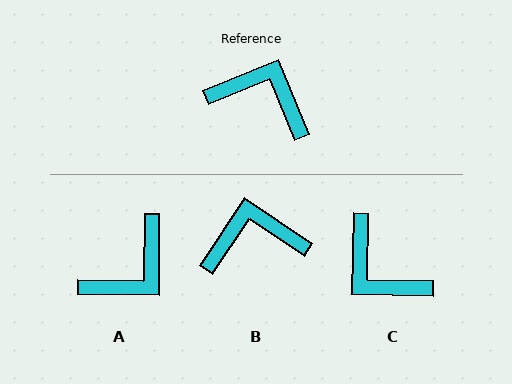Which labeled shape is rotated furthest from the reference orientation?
C, about 156 degrees away.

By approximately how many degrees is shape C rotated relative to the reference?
Approximately 156 degrees counter-clockwise.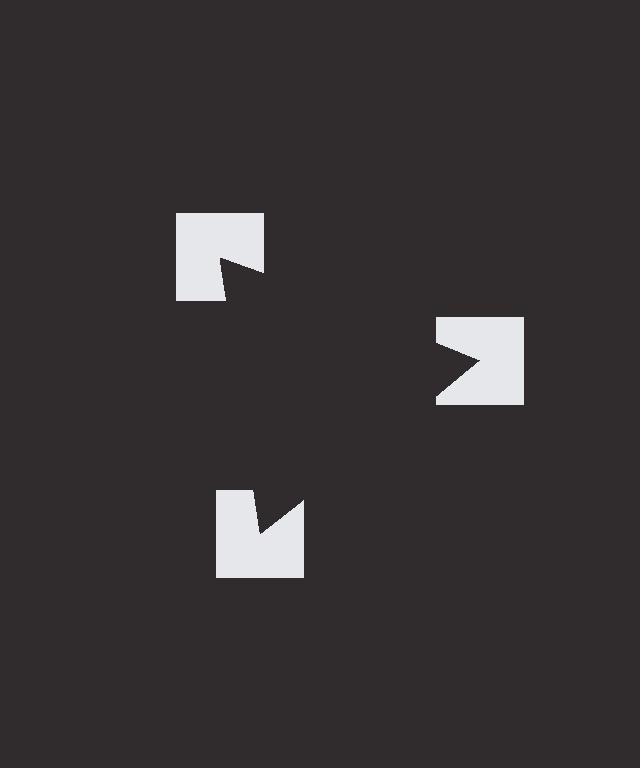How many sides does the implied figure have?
3 sides.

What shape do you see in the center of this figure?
An illusory triangle — its edges are inferred from the aligned wedge cuts in the notched squares, not physically drawn.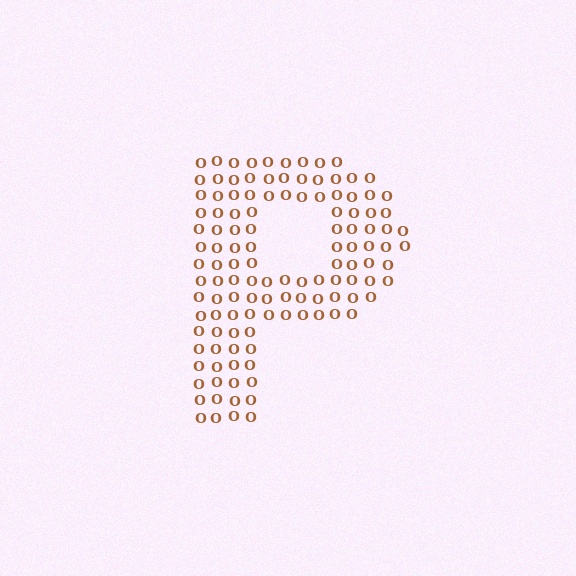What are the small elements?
The small elements are letter O's.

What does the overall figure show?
The overall figure shows the letter P.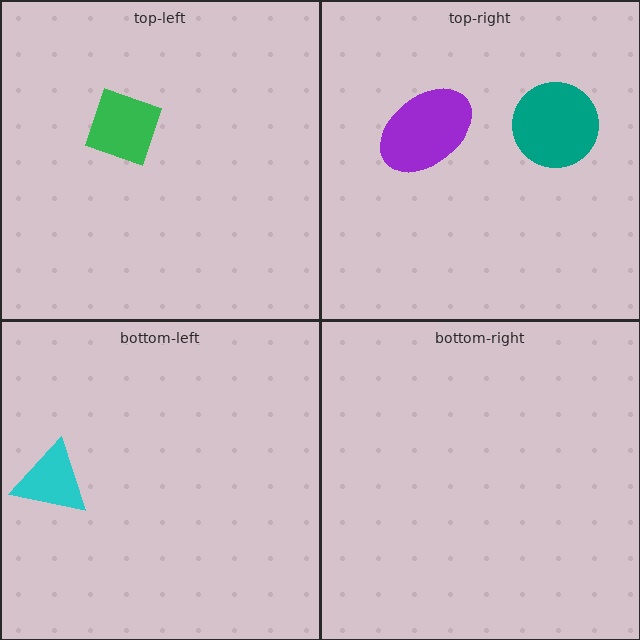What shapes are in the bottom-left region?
The cyan triangle.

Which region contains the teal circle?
The top-right region.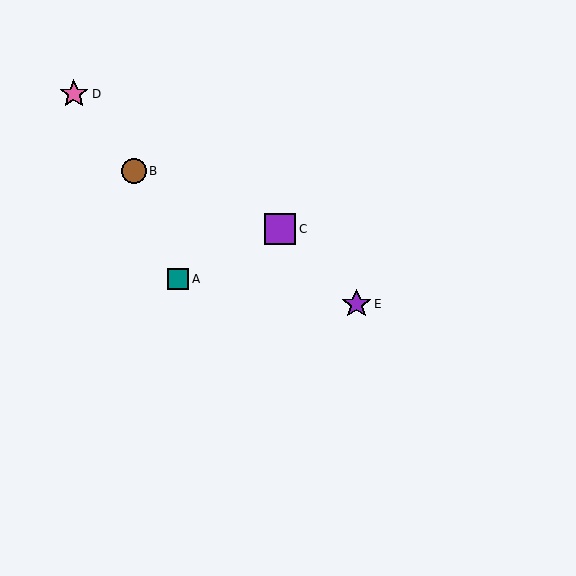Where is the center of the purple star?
The center of the purple star is at (356, 304).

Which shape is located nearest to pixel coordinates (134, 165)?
The brown circle (labeled B) at (134, 171) is nearest to that location.